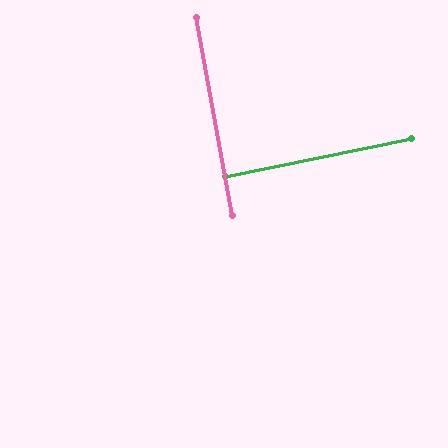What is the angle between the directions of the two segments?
Approximately 89 degrees.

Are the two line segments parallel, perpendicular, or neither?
Perpendicular — they meet at approximately 89°.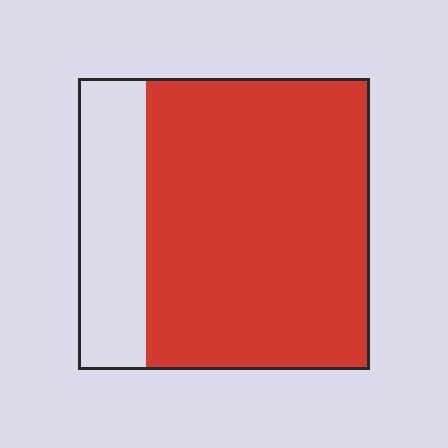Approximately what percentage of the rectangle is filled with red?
Approximately 75%.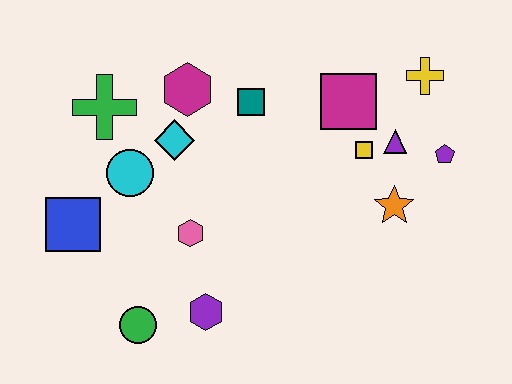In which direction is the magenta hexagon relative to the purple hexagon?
The magenta hexagon is above the purple hexagon.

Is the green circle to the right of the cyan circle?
Yes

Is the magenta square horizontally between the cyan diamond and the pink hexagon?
No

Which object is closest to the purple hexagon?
The green circle is closest to the purple hexagon.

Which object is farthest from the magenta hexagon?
The purple pentagon is farthest from the magenta hexagon.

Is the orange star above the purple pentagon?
No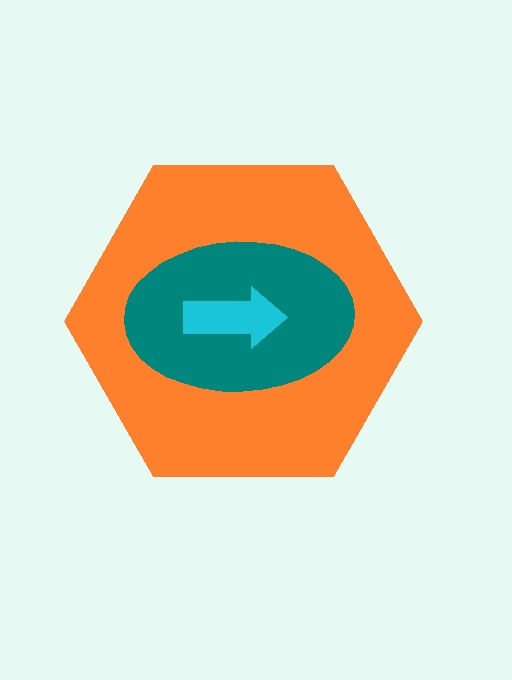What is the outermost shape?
The orange hexagon.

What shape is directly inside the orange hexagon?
The teal ellipse.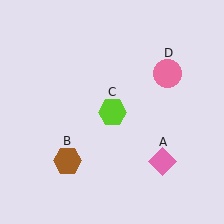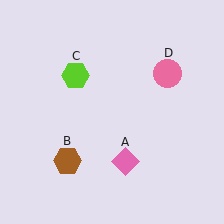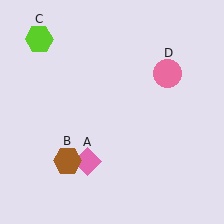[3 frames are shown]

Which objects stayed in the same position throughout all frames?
Brown hexagon (object B) and pink circle (object D) remained stationary.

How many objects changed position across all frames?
2 objects changed position: pink diamond (object A), lime hexagon (object C).